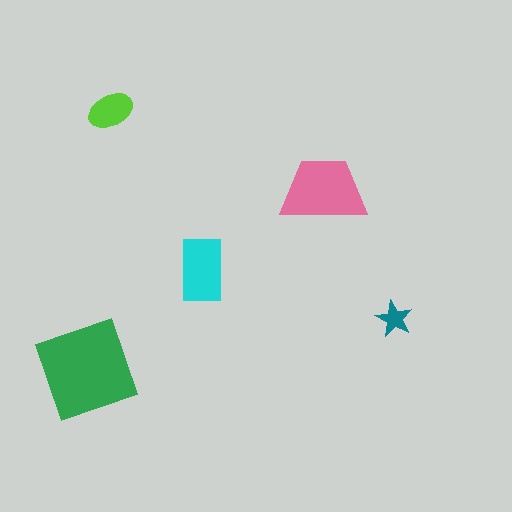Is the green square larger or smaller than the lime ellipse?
Larger.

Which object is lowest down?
The green square is bottommost.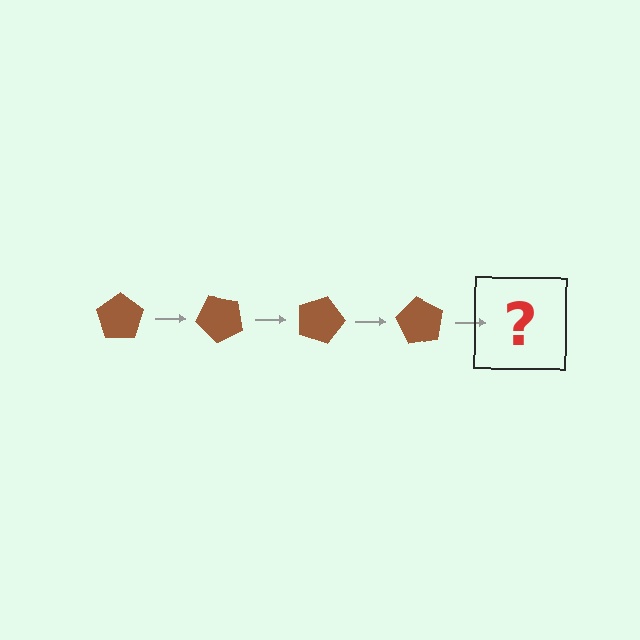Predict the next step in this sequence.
The next step is a brown pentagon rotated 180 degrees.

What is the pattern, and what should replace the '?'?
The pattern is that the pentagon rotates 45 degrees each step. The '?' should be a brown pentagon rotated 180 degrees.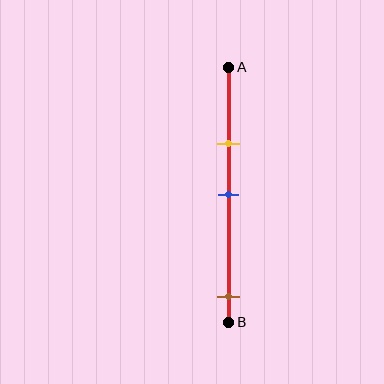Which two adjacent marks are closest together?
The yellow and blue marks are the closest adjacent pair.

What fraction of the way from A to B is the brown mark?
The brown mark is approximately 90% (0.9) of the way from A to B.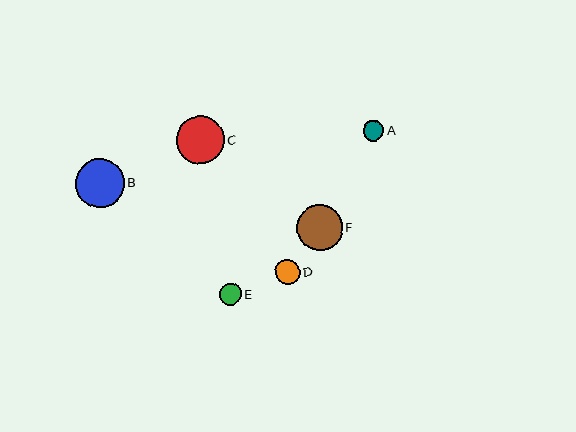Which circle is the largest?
Circle B is the largest with a size of approximately 49 pixels.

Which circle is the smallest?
Circle A is the smallest with a size of approximately 21 pixels.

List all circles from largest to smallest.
From largest to smallest: B, C, F, D, E, A.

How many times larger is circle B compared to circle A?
Circle B is approximately 2.4 times the size of circle A.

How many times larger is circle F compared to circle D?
Circle F is approximately 1.9 times the size of circle D.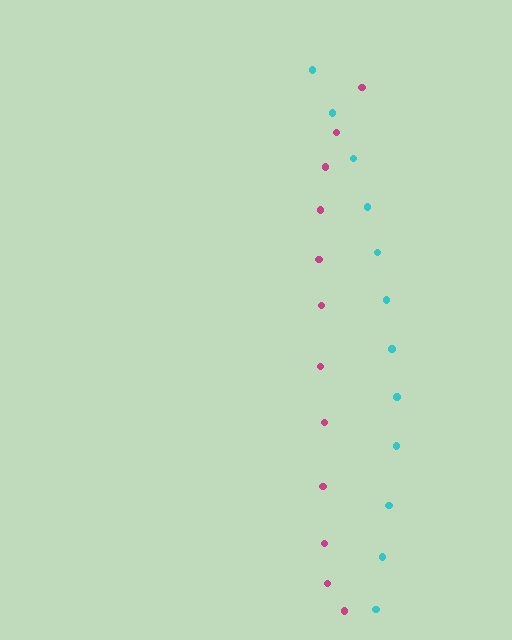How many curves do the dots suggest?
There are 2 distinct paths.